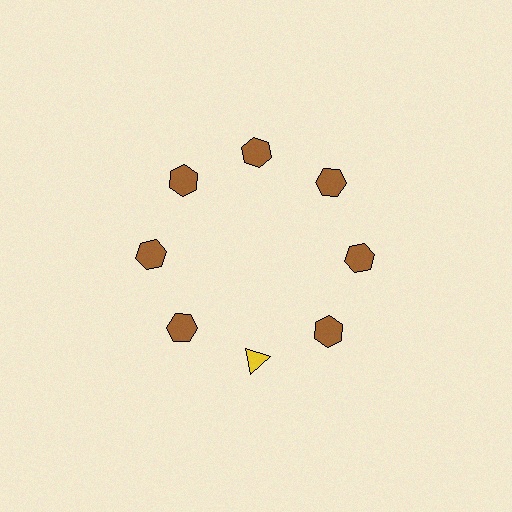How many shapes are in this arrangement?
There are 8 shapes arranged in a ring pattern.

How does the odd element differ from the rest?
It differs in both color (yellow instead of brown) and shape (triangle instead of hexagon).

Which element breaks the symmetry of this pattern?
The yellow triangle at roughly the 6 o'clock position breaks the symmetry. All other shapes are brown hexagons.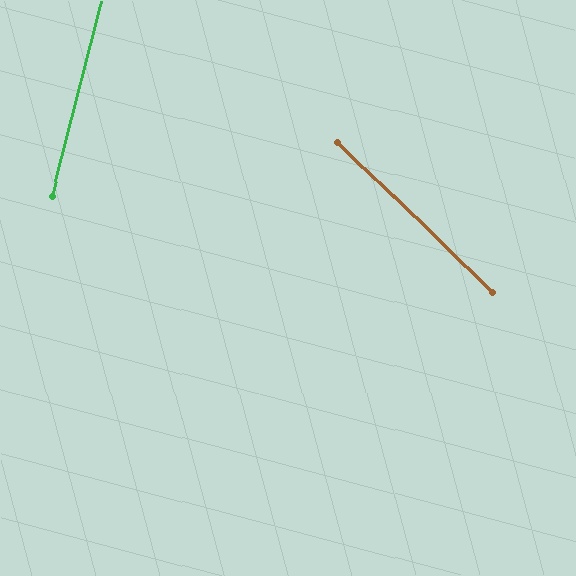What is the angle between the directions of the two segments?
Approximately 60 degrees.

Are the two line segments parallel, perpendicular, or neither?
Neither parallel nor perpendicular — they differ by about 60°.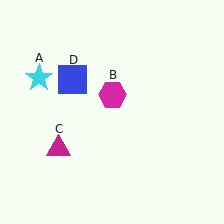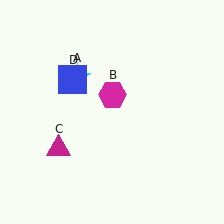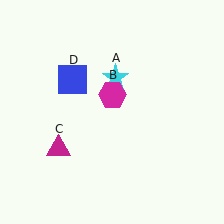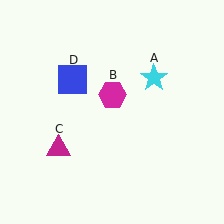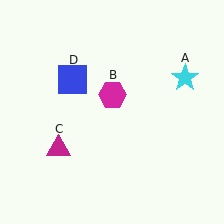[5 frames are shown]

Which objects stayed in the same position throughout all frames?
Magenta hexagon (object B) and magenta triangle (object C) and blue square (object D) remained stationary.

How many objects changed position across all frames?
1 object changed position: cyan star (object A).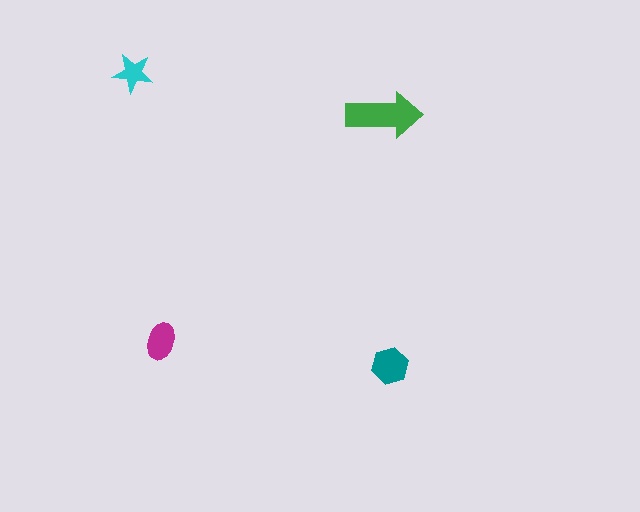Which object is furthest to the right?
The teal hexagon is rightmost.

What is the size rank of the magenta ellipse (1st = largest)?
3rd.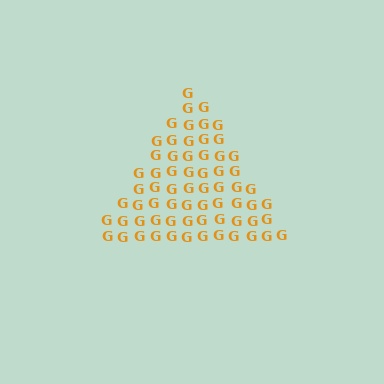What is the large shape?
The large shape is a triangle.